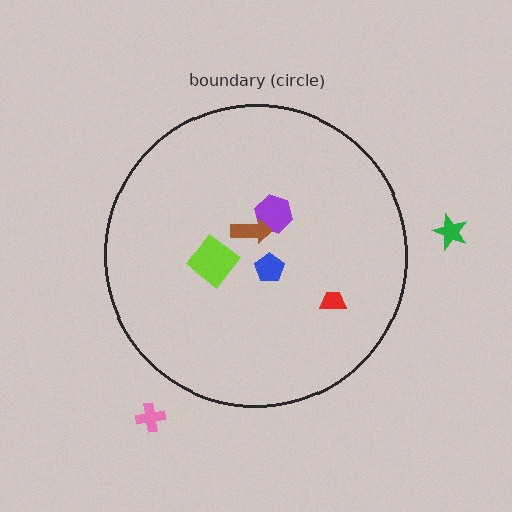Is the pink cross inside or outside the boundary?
Outside.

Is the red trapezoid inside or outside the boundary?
Inside.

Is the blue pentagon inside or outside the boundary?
Inside.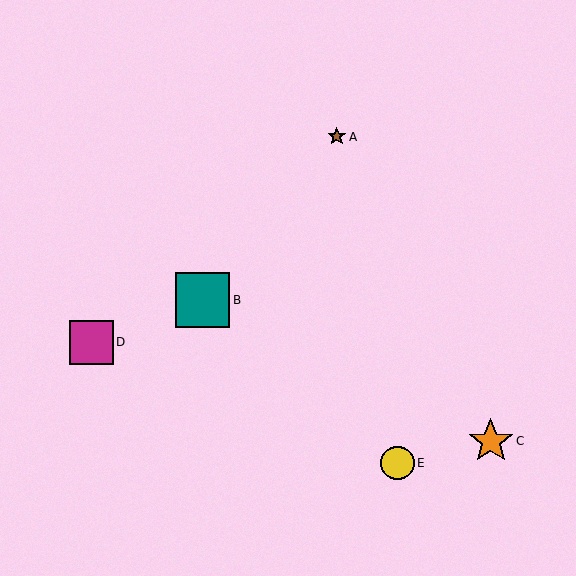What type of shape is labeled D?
Shape D is a magenta square.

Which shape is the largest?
The teal square (labeled B) is the largest.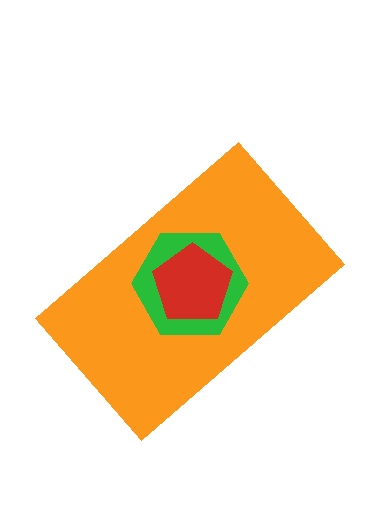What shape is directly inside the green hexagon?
The red pentagon.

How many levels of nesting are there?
3.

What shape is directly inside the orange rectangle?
The green hexagon.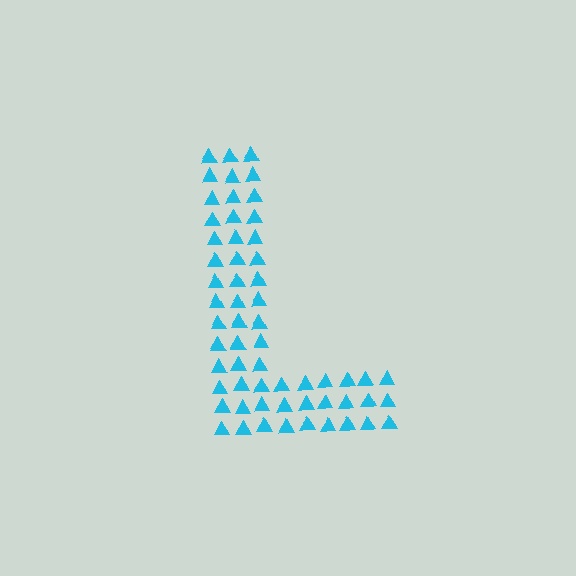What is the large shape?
The large shape is the letter L.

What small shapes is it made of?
It is made of small triangles.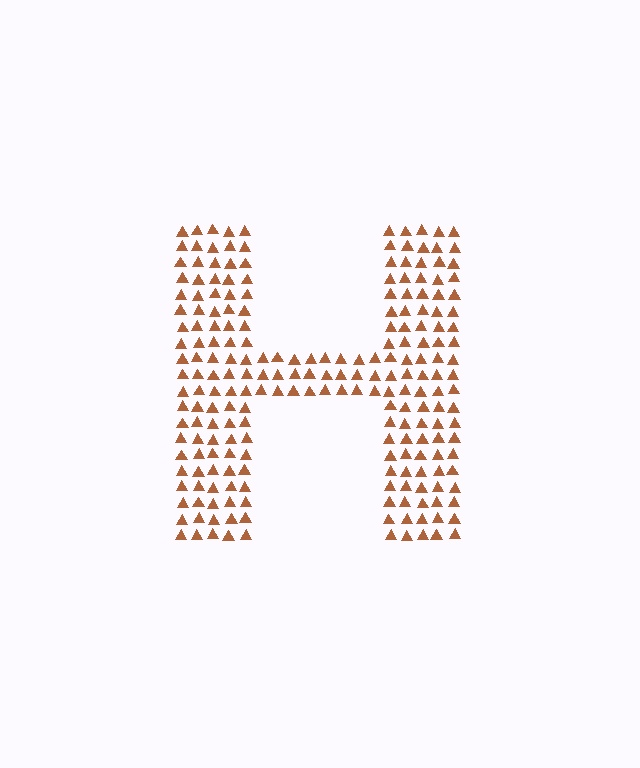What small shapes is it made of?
It is made of small triangles.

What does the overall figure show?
The overall figure shows the letter H.